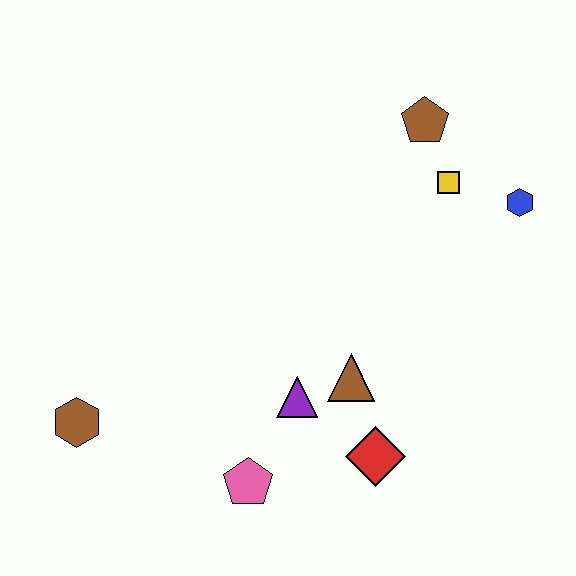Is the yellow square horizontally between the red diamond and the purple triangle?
No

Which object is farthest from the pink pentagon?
The brown pentagon is farthest from the pink pentagon.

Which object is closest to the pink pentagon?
The purple triangle is closest to the pink pentagon.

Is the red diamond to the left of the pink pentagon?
No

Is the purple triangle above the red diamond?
Yes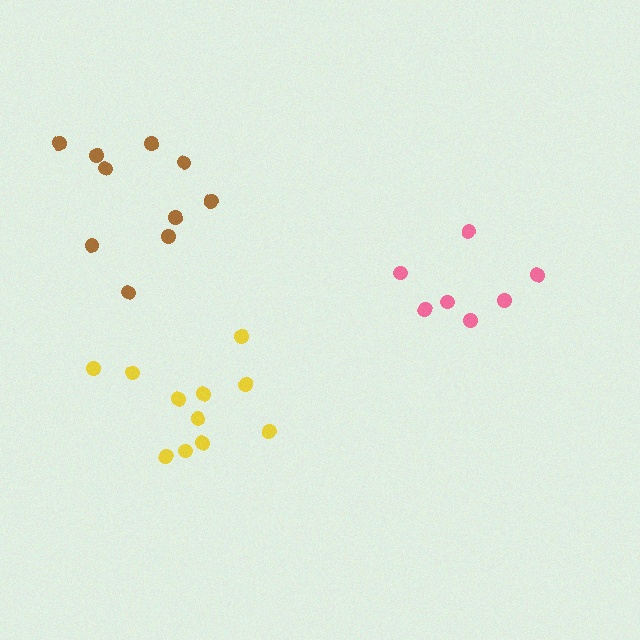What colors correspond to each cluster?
The clusters are colored: brown, pink, yellow.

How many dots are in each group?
Group 1: 10 dots, Group 2: 7 dots, Group 3: 11 dots (28 total).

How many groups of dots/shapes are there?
There are 3 groups.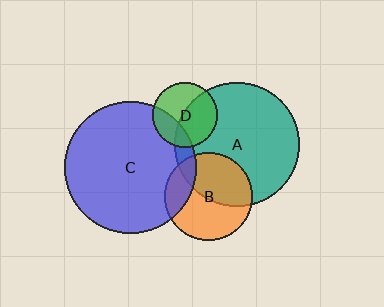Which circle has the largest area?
Circle C (blue).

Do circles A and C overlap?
Yes.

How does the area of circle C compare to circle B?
Approximately 2.2 times.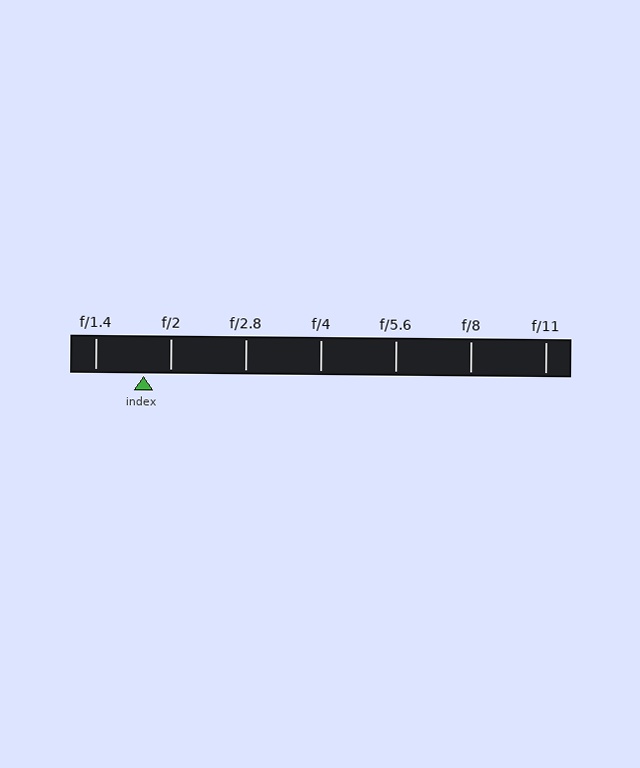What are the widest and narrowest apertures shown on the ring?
The widest aperture shown is f/1.4 and the narrowest is f/11.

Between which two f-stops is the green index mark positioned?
The index mark is between f/1.4 and f/2.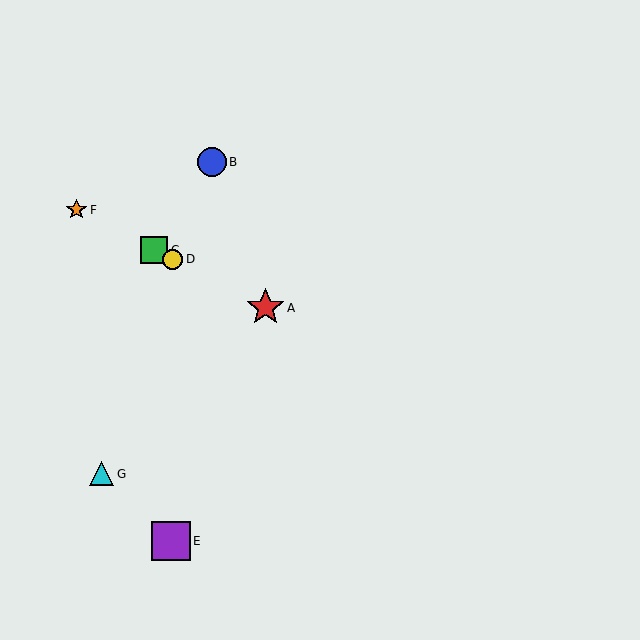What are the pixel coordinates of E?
Object E is at (171, 541).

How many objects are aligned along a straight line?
4 objects (A, C, D, F) are aligned along a straight line.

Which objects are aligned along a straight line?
Objects A, C, D, F are aligned along a straight line.